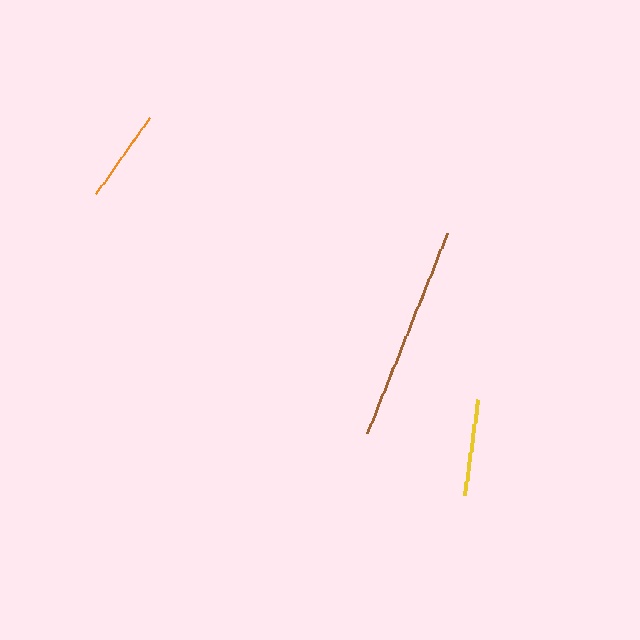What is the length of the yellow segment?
The yellow segment is approximately 96 pixels long.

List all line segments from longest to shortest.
From longest to shortest: brown, yellow, orange.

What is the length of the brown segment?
The brown segment is approximately 215 pixels long.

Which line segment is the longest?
The brown line is the longest at approximately 215 pixels.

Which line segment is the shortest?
The orange line is the shortest at approximately 93 pixels.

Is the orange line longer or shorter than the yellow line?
The yellow line is longer than the orange line.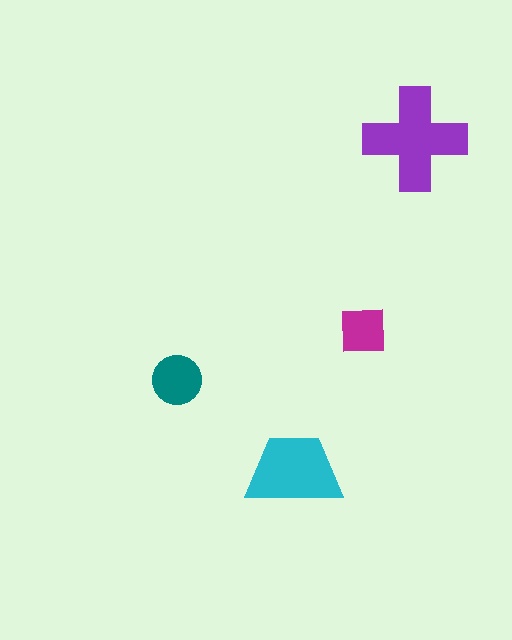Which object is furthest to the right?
The purple cross is rightmost.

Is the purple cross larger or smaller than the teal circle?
Larger.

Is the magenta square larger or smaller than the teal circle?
Smaller.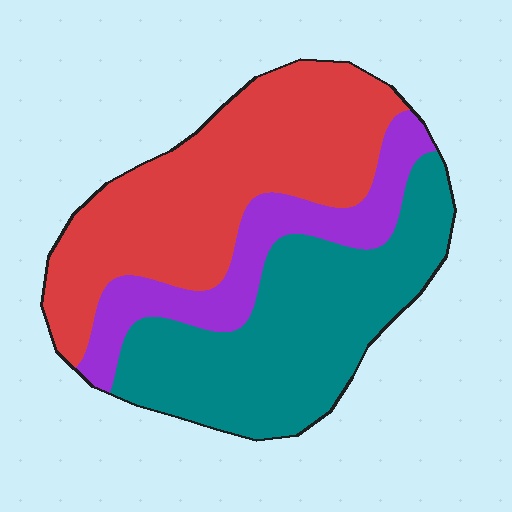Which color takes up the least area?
Purple, at roughly 20%.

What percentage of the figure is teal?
Teal takes up between a quarter and a half of the figure.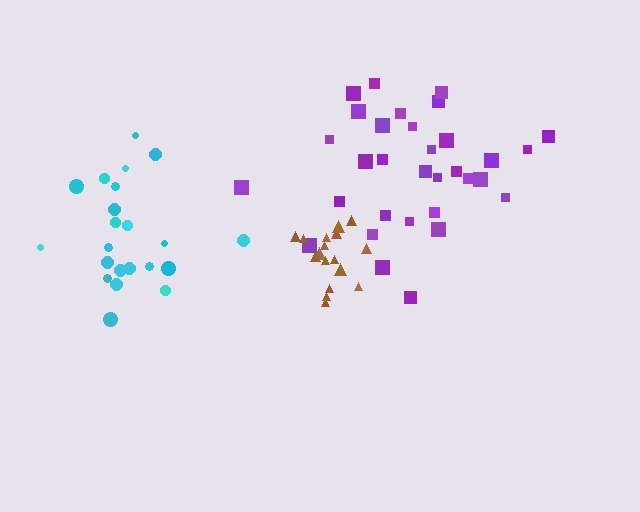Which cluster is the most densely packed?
Brown.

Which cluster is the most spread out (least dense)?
Purple.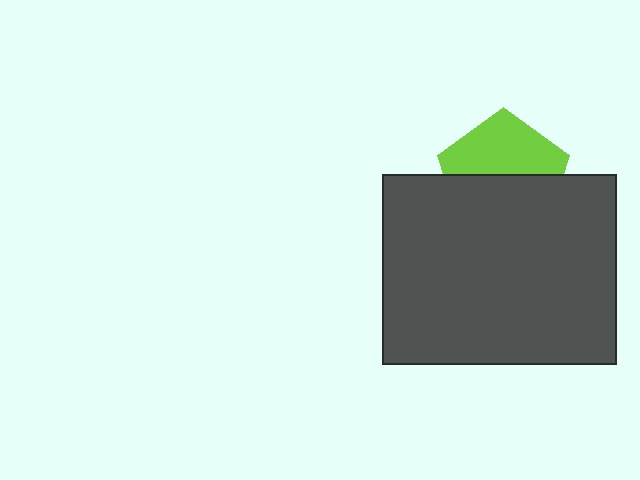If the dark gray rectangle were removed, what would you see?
You would see the complete lime pentagon.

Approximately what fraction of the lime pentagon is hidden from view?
Roughly 53% of the lime pentagon is hidden behind the dark gray rectangle.